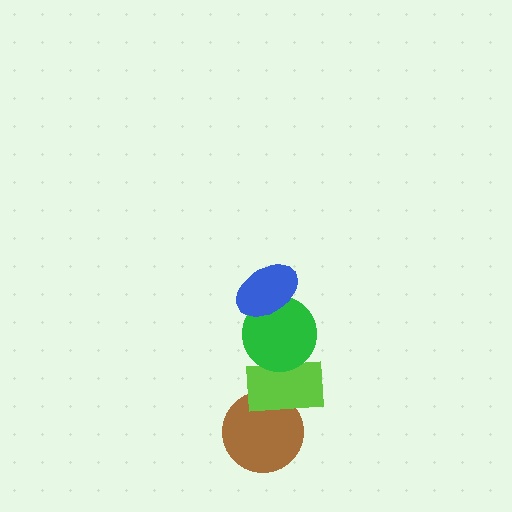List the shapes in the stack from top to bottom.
From top to bottom: the blue ellipse, the green circle, the lime rectangle, the brown circle.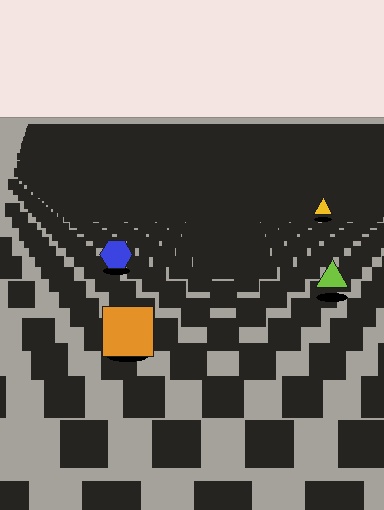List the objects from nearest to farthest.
From nearest to farthest: the orange square, the lime triangle, the blue hexagon, the yellow triangle.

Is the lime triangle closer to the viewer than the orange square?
No. The orange square is closer — you can tell from the texture gradient: the ground texture is coarser near it.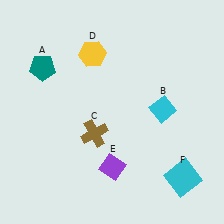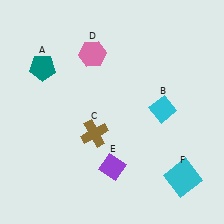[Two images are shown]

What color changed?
The hexagon (D) changed from yellow in Image 1 to pink in Image 2.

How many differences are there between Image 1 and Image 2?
There is 1 difference between the two images.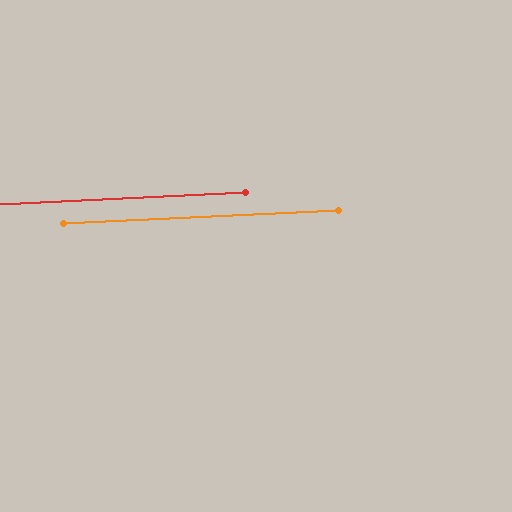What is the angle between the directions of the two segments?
Approximately 0 degrees.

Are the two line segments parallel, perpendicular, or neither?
Parallel — their directions differ by only 0.1°.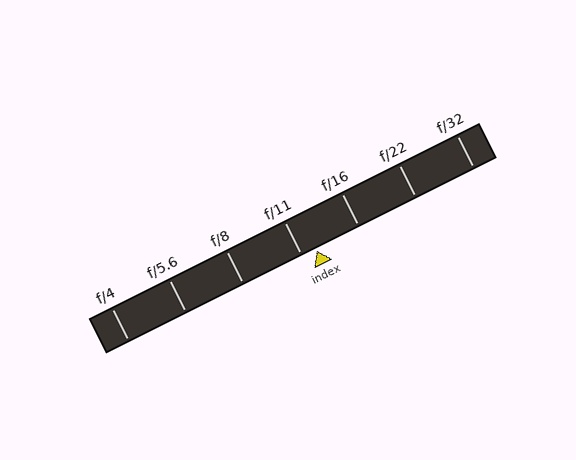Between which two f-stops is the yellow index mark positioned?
The index mark is between f/11 and f/16.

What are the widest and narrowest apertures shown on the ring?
The widest aperture shown is f/4 and the narrowest is f/32.